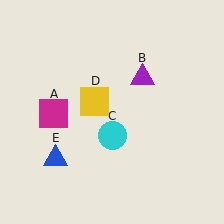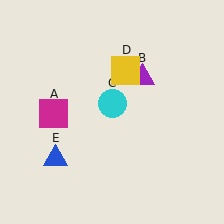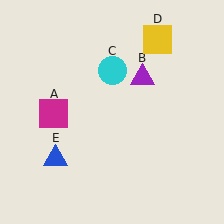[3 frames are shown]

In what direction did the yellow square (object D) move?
The yellow square (object D) moved up and to the right.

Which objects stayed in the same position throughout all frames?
Magenta square (object A) and purple triangle (object B) and blue triangle (object E) remained stationary.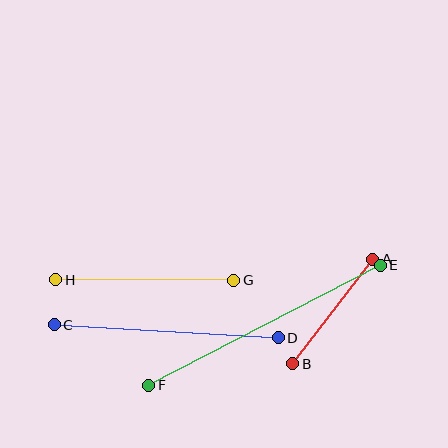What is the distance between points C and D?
The distance is approximately 224 pixels.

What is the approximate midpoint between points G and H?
The midpoint is at approximately (145, 280) pixels.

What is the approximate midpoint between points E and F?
The midpoint is at approximately (265, 325) pixels.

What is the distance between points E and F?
The distance is approximately 260 pixels.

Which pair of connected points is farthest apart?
Points E and F are farthest apart.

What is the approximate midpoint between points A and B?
The midpoint is at approximately (333, 311) pixels.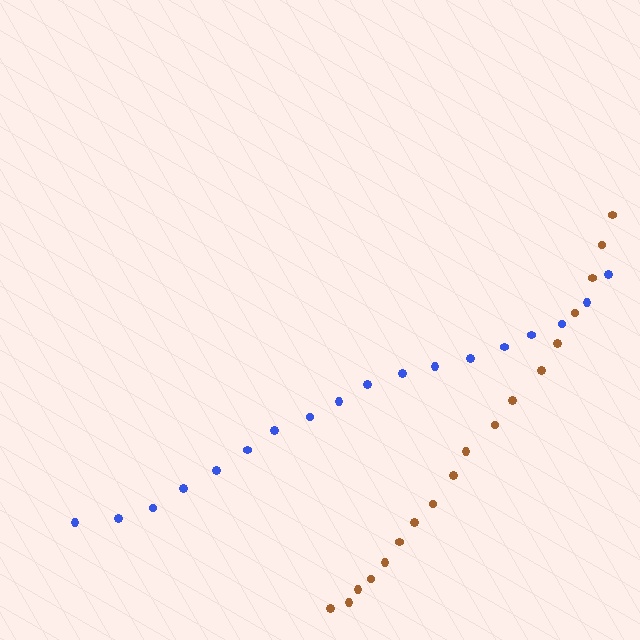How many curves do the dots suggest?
There are 2 distinct paths.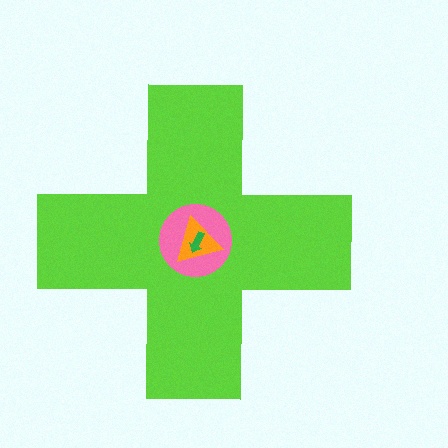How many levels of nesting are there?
4.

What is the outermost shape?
The lime cross.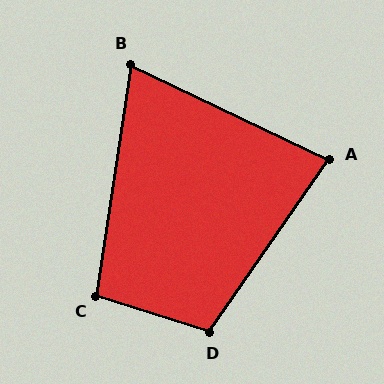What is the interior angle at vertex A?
Approximately 81 degrees (acute).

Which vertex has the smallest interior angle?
B, at approximately 73 degrees.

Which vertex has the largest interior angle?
D, at approximately 107 degrees.